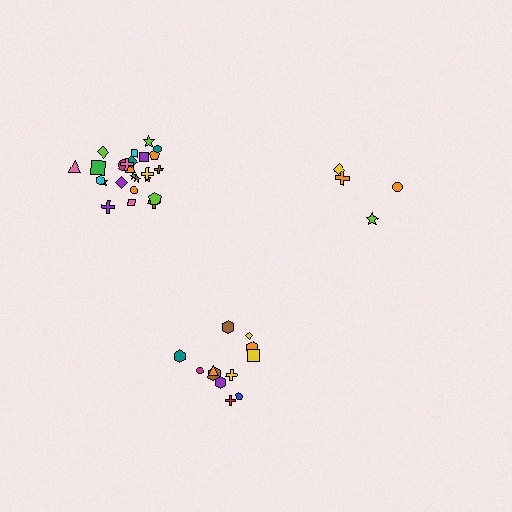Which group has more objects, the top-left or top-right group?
The top-left group.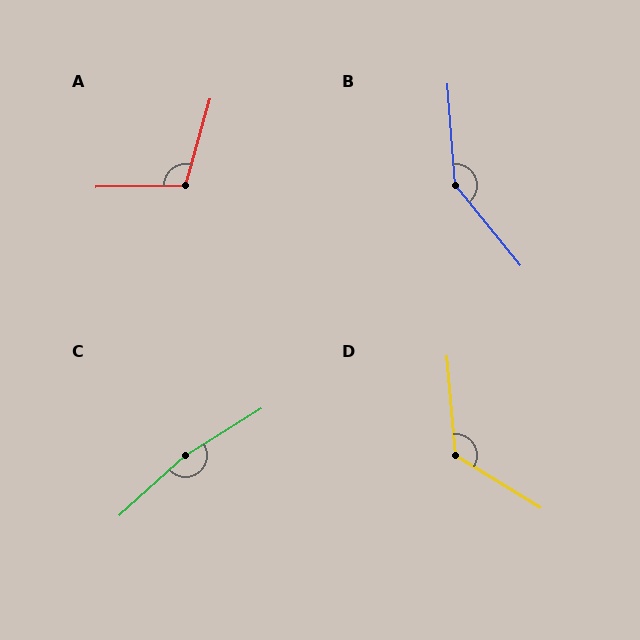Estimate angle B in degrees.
Approximately 145 degrees.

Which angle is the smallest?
A, at approximately 106 degrees.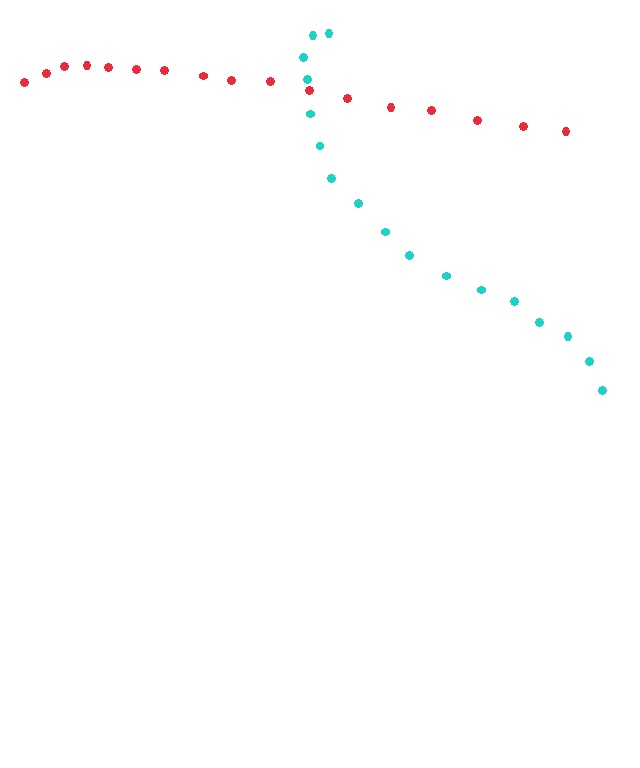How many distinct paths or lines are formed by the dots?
There are 2 distinct paths.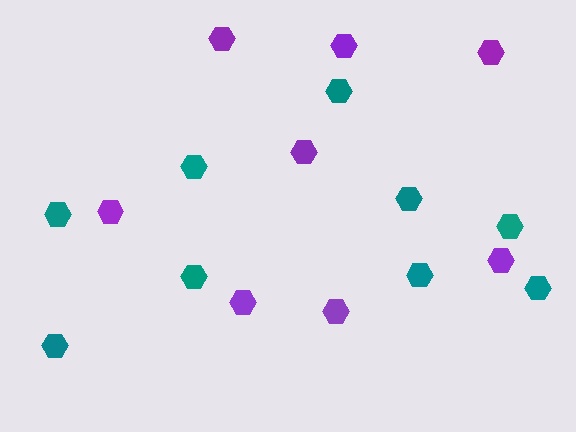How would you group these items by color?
There are 2 groups: one group of teal hexagons (9) and one group of purple hexagons (8).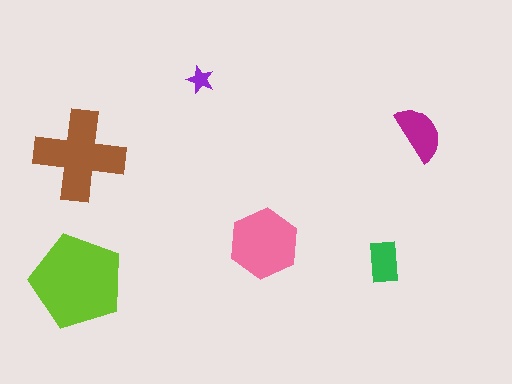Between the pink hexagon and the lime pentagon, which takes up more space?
The lime pentagon.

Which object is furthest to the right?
The magenta semicircle is rightmost.